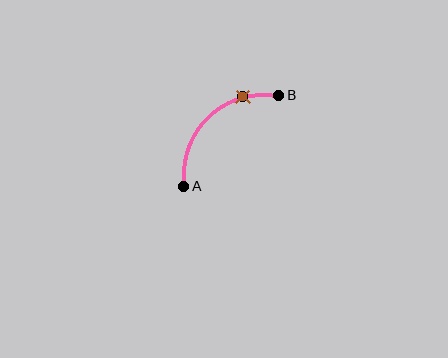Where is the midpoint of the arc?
The arc midpoint is the point on the curve farthest from the straight line joining A and B. It sits above and to the left of that line.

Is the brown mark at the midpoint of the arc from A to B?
No. The brown mark lies on the arc but is closer to endpoint B. The arc midpoint would be at the point on the curve equidistant along the arc from both A and B.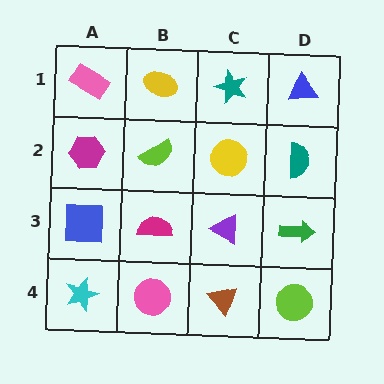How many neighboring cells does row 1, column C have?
3.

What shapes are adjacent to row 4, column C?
A purple triangle (row 3, column C), a pink circle (row 4, column B), a lime circle (row 4, column D).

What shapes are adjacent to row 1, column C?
A yellow circle (row 2, column C), a yellow ellipse (row 1, column B), a blue triangle (row 1, column D).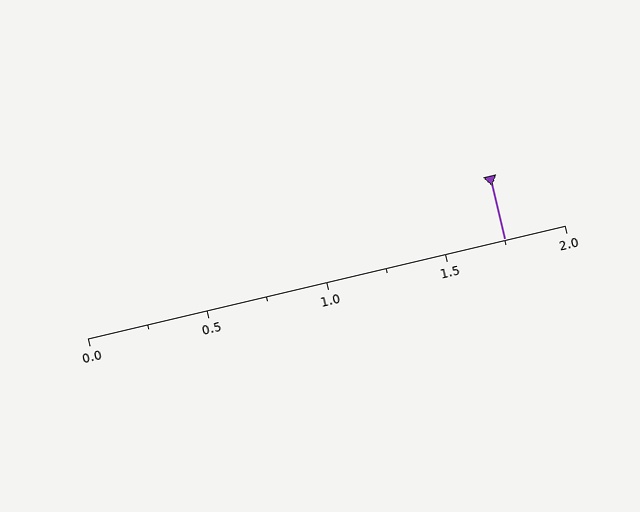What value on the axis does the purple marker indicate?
The marker indicates approximately 1.75.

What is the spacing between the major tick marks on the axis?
The major ticks are spaced 0.5 apart.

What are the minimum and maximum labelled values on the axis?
The axis runs from 0.0 to 2.0.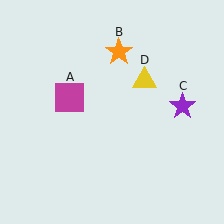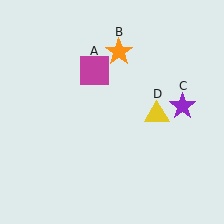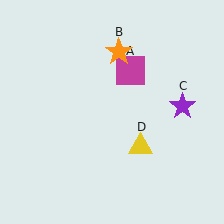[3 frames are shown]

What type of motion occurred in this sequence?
The magenta square (object A), yellow triangle (object D) rotated clockwise around the center of the scene.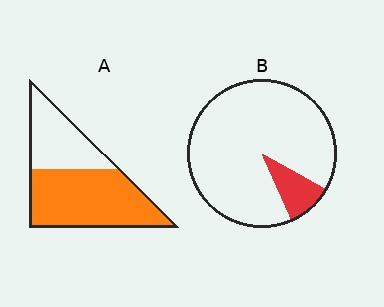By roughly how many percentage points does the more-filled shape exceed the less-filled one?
By roughly 55 percentage points (A over B).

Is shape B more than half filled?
No.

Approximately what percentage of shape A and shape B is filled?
A is approximately 65% and B is approximately 10%.